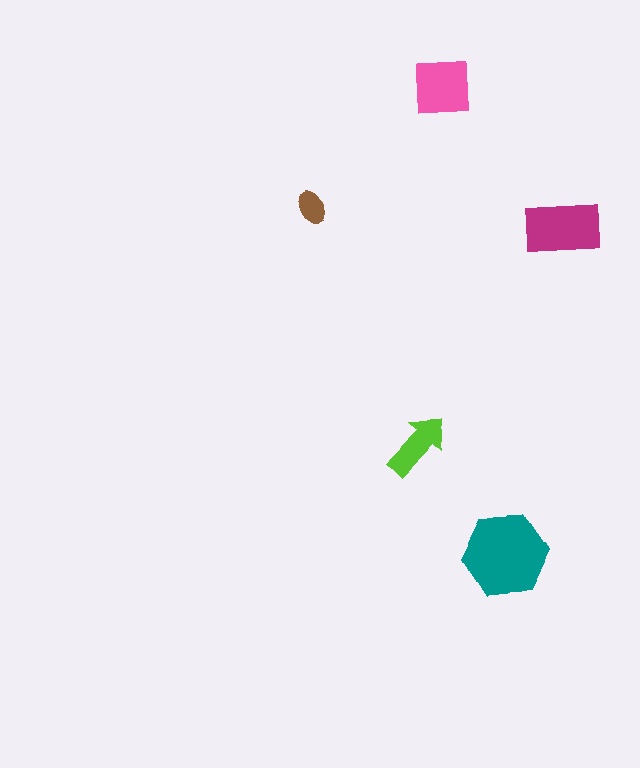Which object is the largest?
The teal hexagon.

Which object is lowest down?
The teal hexagon is bottommost.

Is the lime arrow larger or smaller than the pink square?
Smaller.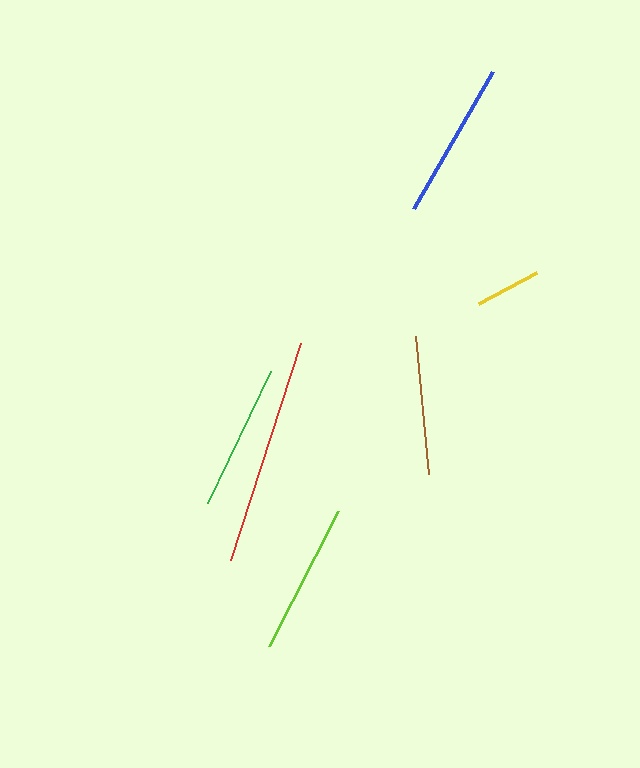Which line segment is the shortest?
The yellow line is the shortest at approximately 66 pixels.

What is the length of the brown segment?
The brown segment is approximately 138 pixels long.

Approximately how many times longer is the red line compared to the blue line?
The red line is approximately 1.4 times the length of the blue line.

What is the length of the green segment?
The green segment is approximately 146 pixels long.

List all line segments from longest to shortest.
From longest to shortest: red, blue, lime, green, brown, yellow.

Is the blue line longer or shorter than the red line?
The red line is longer than the blue line.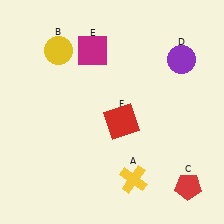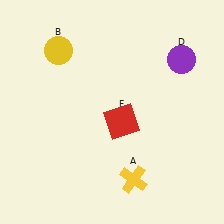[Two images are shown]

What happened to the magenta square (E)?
The magenta square (E) was removed in Image 2. It was in the top-left area of Image 1.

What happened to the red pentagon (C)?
The red pentagon (C) was removed in Image 2. It was in the bottom-right area of Image 1.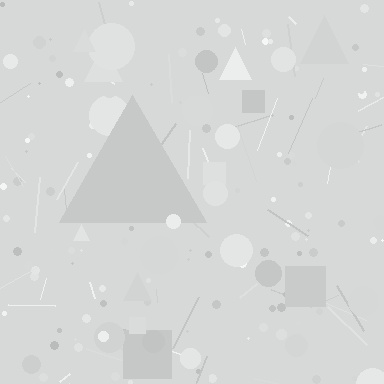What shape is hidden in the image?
A triangle is hidden in the image.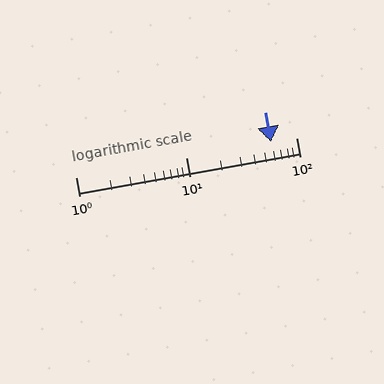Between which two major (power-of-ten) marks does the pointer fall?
The pointer is between 10 and 100.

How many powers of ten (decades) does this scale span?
The scale spans 2 decades, from 1 to 100.